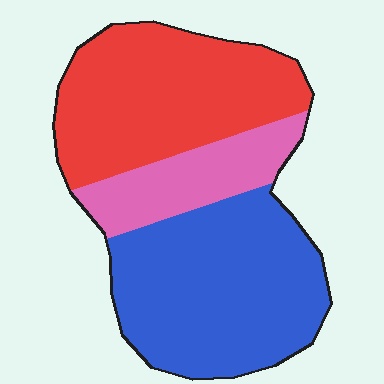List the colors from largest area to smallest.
From largest to smallest: blue, red, pink.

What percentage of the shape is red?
Red covers about 40% of the shape.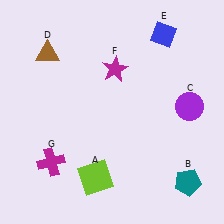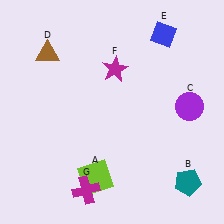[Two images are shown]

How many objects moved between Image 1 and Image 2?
1 object moved between the two images.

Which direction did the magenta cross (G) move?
The magenta cross (G) moved right.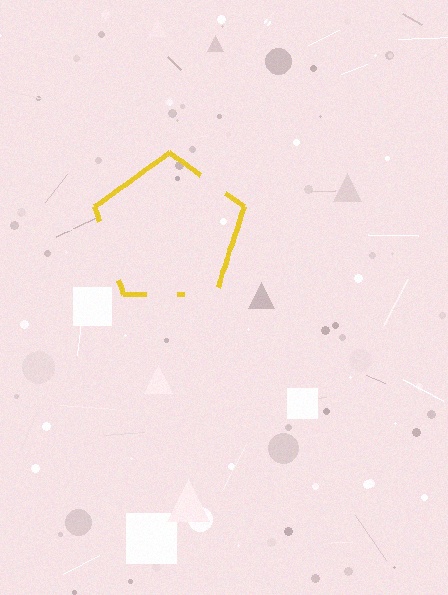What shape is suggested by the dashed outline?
The dashed outline suggests a pentagon.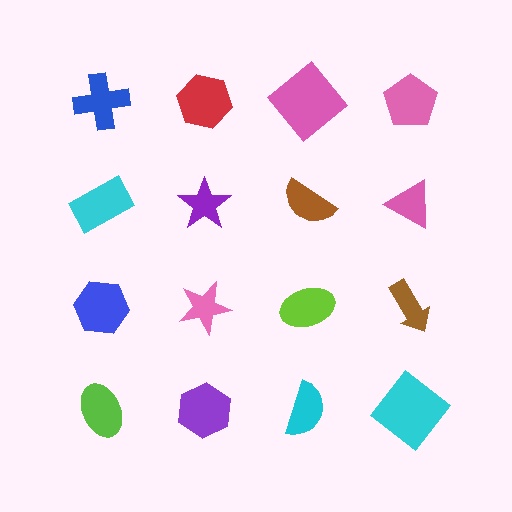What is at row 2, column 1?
A cyan rectangle.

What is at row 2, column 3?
A brown semicircle.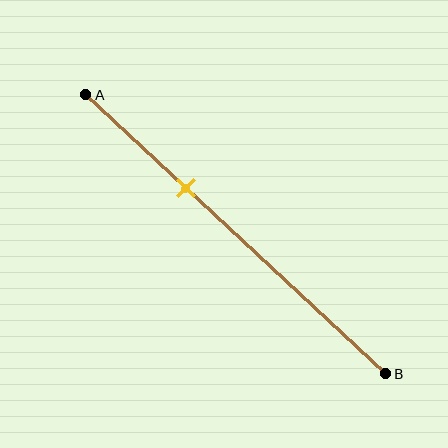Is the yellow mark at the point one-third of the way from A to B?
Yes, the mark is approximately at the one-third point.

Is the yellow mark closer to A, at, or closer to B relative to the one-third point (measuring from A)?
The yellow mark is approximately at the one-third point of segment AB.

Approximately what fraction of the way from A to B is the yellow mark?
The yellow mark is approximately 35% of the way from A to B.